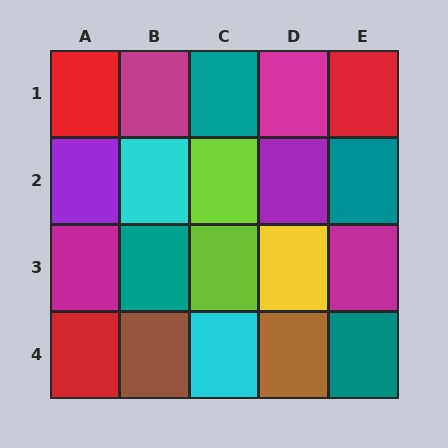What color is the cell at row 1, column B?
Magenta.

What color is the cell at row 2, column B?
Cyan.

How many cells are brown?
2 cells are brown.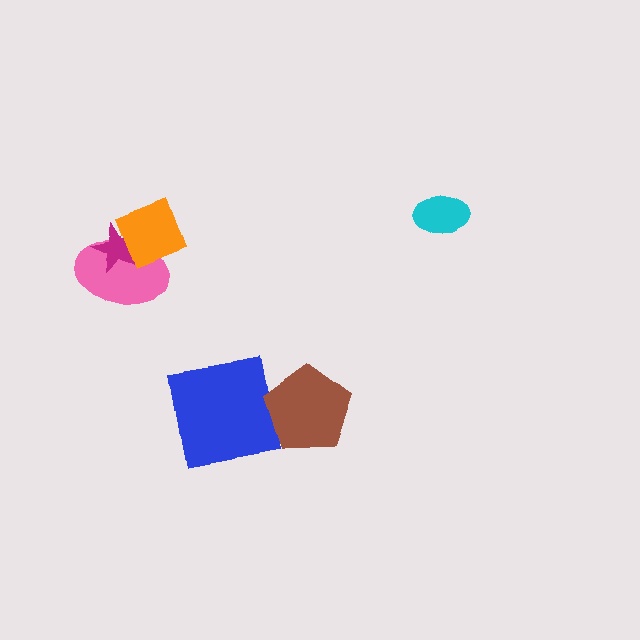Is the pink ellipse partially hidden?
Yes, it is partially covered by another shape.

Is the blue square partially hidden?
Yes, it is partially covered by another shape.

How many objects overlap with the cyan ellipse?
0 objects overlap with the cyan ellipse.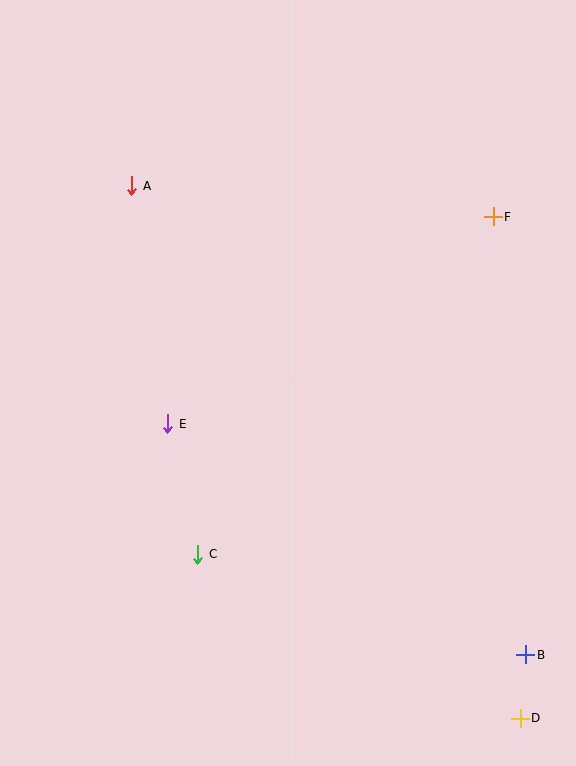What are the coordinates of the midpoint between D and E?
The midpoint between D and E is at (344, 571).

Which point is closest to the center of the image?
Point E at (168, 424) is closest to the center.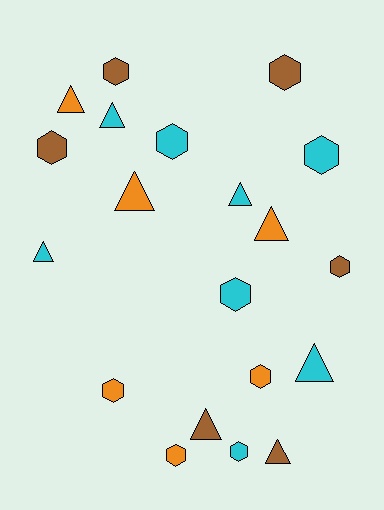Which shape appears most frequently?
Hexagon, with 11 objects.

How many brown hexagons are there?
There are 4 brown hexagons.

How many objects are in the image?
There are 20 objects.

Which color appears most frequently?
Cyan, with 8 objects.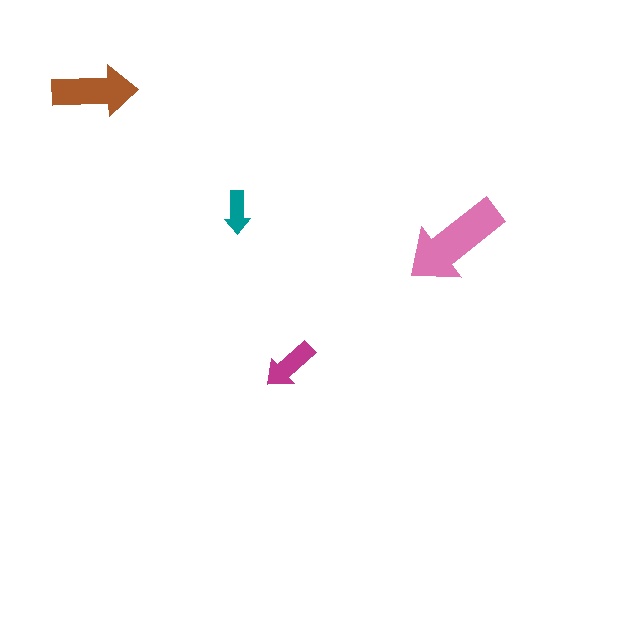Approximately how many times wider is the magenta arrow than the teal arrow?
About 1.5 times wider.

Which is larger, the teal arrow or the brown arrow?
The brown one.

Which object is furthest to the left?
The brown arrow is leftmost.